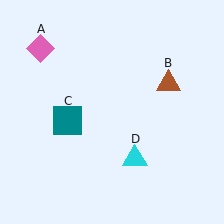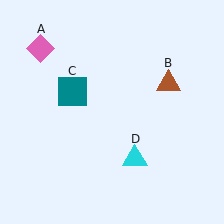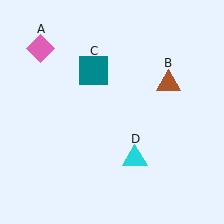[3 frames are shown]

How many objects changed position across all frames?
1 object changed position: teal square (object C).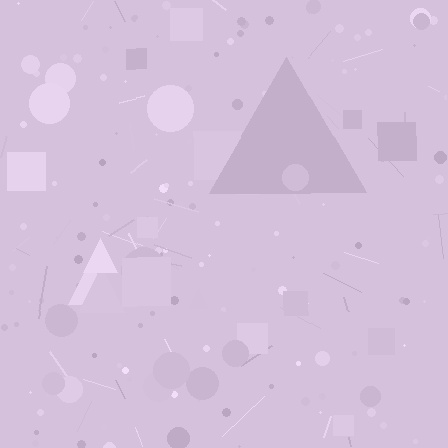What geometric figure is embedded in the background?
A triangle is embedded in the background.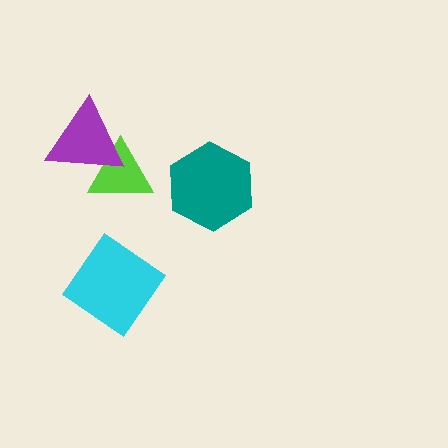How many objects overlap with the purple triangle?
1 object overlaps with the purple triangle.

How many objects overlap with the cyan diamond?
0 objects overlap with the cyan diamond.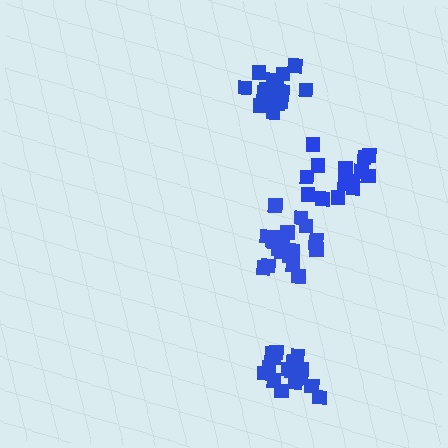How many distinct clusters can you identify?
There are 4 distinct clusters.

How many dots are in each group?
Group 1: 21 dots, Group 2: 20 dots, Group 3: 19 dots, Group 4: 15 dots (75 total).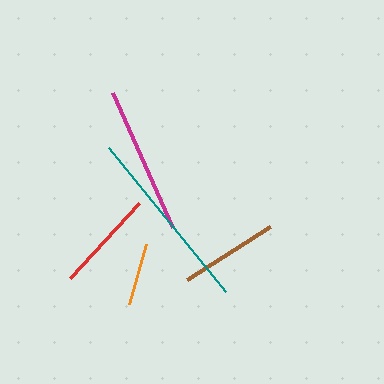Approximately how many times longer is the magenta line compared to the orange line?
The magenta line is approximately 2.3 times the length of the orange line.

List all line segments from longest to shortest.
From longest to shortest: teal, magenta, red, brown, orange.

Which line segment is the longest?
The teal line is the longest at approximately 185 pixels.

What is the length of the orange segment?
The orange segment is approximately 63 pixels long.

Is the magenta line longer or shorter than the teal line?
The teal line is longer than the magenta line.